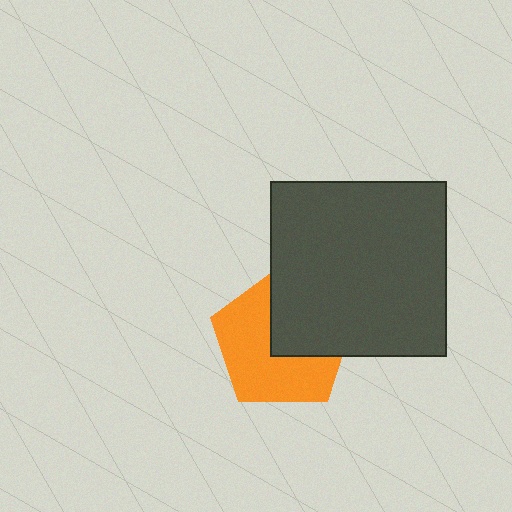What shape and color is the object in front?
The object in front is a dark gray square.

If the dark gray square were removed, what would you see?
You would see the complete orange pentagon.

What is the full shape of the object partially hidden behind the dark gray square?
The partially hidden object is an orange pentagon.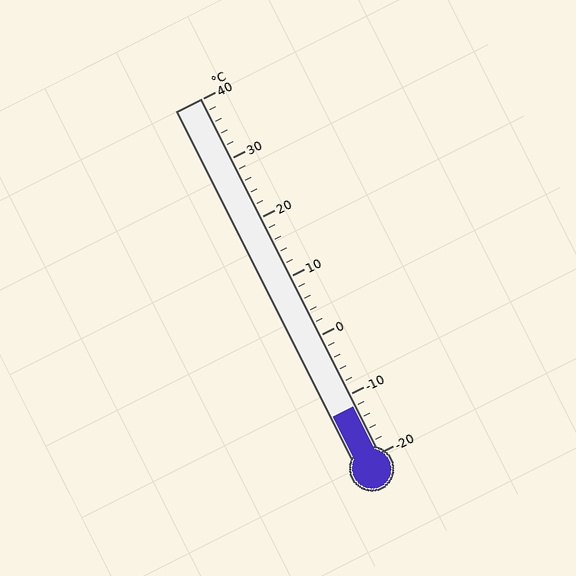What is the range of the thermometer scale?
The thermometer scale ranges from -20°C to 40°C.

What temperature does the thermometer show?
The thermometer shows approximately -12°C.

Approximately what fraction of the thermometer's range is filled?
The thermometer is filled to approximately 15% of its range.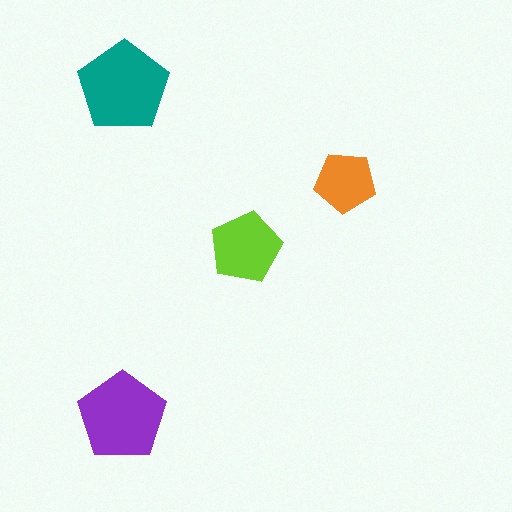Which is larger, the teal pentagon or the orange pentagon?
The teal one.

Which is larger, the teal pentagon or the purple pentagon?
The teal one.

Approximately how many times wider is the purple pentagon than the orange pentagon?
About 1.5 times wider.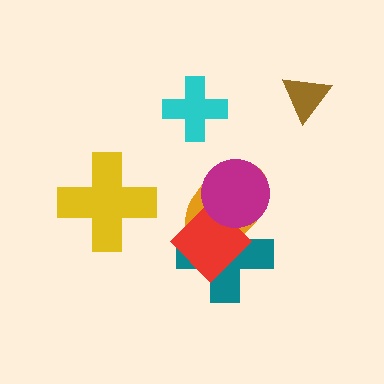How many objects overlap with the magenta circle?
3 objects overlap with the magenta circle.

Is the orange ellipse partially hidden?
Yes, it is partially covered by another shape.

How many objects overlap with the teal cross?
3 objects overlap with the teal cross.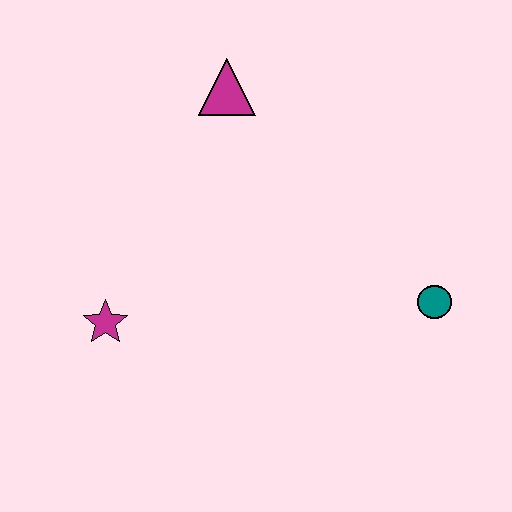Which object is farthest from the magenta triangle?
The teal circle is farthest from the magenta triangle.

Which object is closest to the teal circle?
The magenta triangle is closest to the teal circle.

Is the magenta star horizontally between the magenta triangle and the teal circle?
No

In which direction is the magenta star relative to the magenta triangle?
The magenta star is below the magenta triangle.